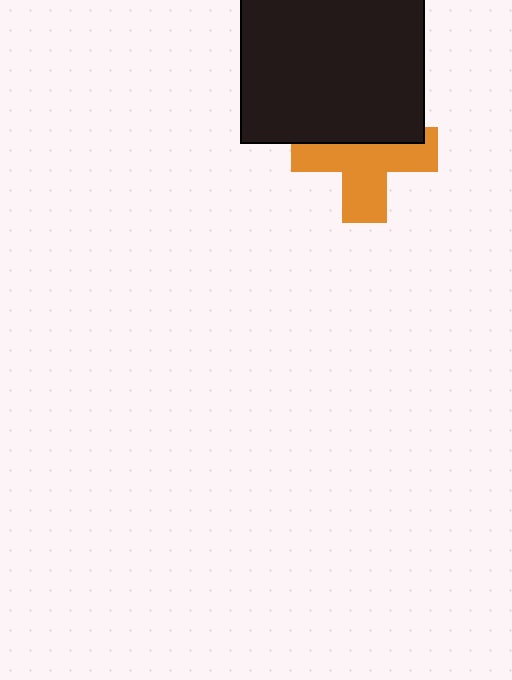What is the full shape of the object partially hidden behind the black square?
The partially hidden object is an orange cross.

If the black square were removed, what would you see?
You would see the complete orange cross.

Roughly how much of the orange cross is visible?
About half of it is visible (roughly 60%).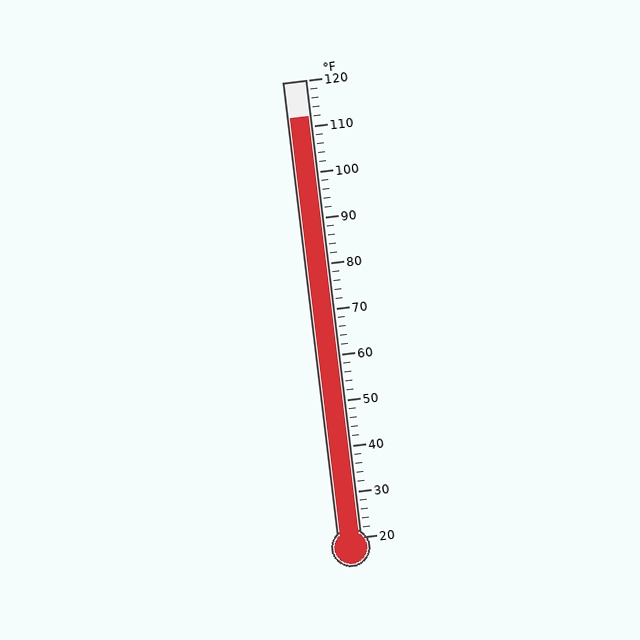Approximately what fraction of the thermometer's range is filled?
The thermometer is filled to approximately 90% of its range.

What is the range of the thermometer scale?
The thermometer scale ranges from 20°F to 120°F.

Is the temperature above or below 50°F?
The temperature is above 50°F.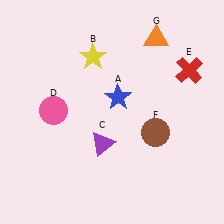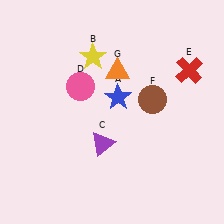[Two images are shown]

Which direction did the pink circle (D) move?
The pink circle (D) moved right.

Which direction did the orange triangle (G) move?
The orange triangle (G) moved left.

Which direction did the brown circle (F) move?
The brown circle (F) moved up.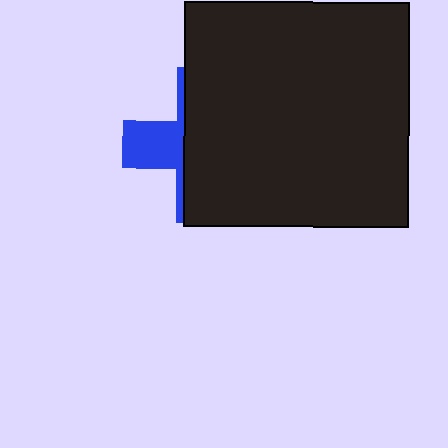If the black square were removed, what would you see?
You would see the complete blue cross.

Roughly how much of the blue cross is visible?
A small part of it is visible (roughly 30%).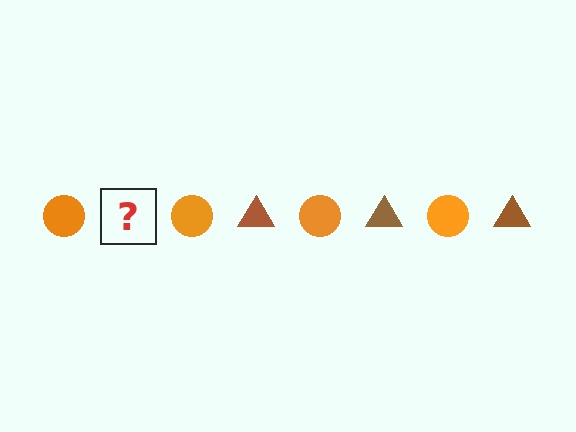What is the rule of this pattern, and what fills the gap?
The rule is that the pattern alternates between orange circle and brown triangle. The gap should be filled with a brown triangle.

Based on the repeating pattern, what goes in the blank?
The blank should be a brown triangle.